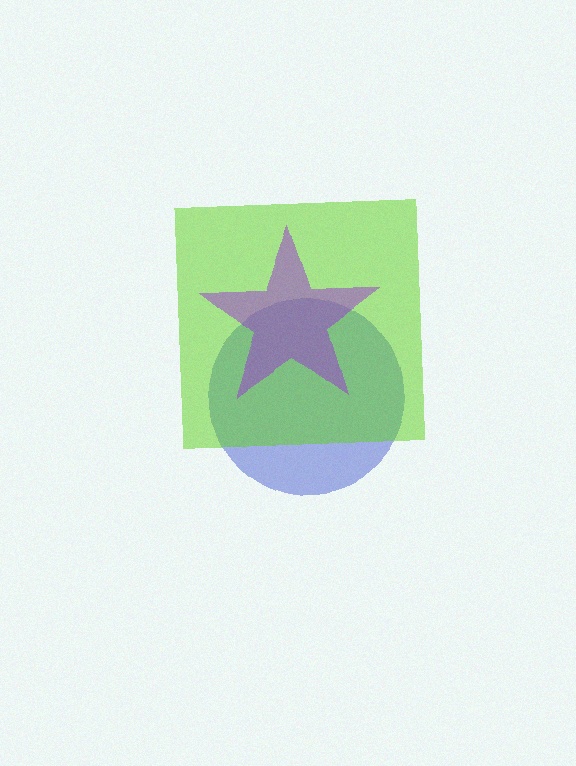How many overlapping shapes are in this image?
There are 3 overlapping shapes in the image.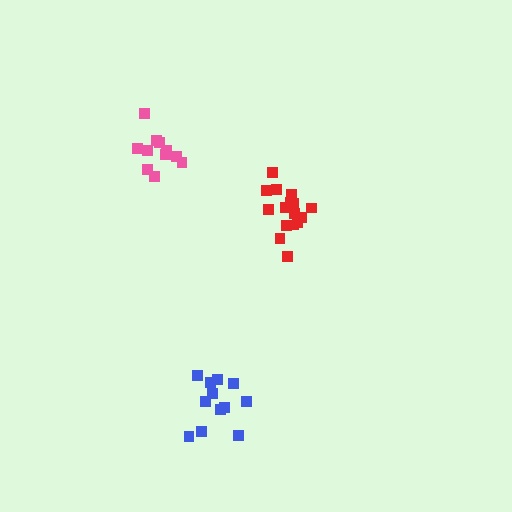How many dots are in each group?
Group 1: 12 dots, Group 2: 16 dots, Group 3: 11 dots (39 total).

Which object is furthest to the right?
The red cluster is rightmost.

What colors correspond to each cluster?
The clusters are colored: blue, red, pink.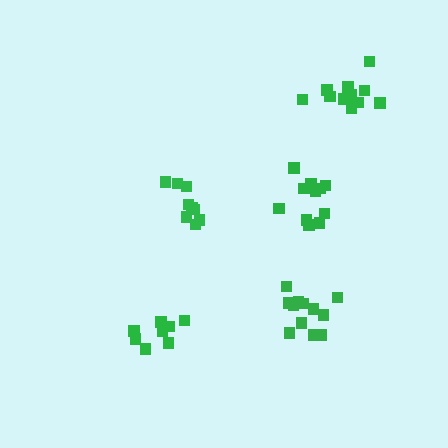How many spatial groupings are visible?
There are 5 spatial groupings.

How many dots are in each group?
Group 1: 9 dots, Group 2: 14 dots, Group 3: 8 dots, Group 4: 13 dots, Group 5: 11 dots (55 total).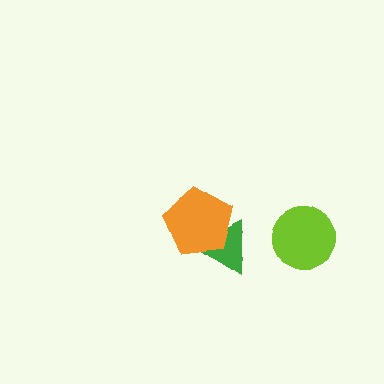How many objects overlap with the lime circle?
0 objects overlap with the lime circle.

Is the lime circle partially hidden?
No, no other shape covers it.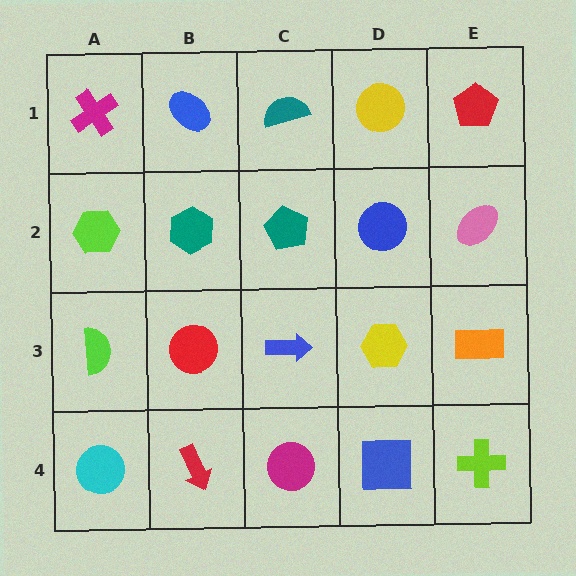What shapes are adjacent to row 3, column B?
A teal hexagon (row 2, column B), a red arrow (row 4, column B), a lime semicircle (row 3, column A), a blue arrow (row 3, column C).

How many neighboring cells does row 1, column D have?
3.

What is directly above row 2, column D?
A yellow circle.